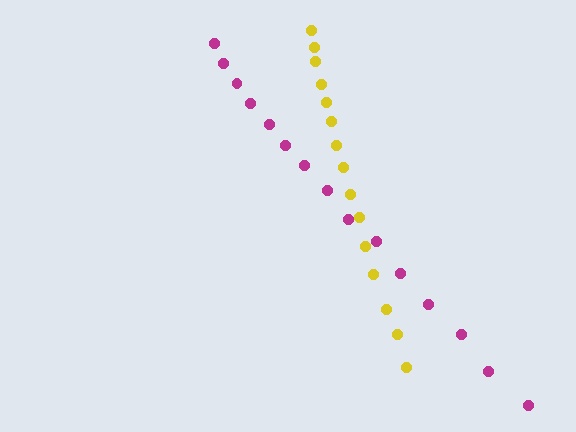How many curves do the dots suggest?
There are 2 distinct paths.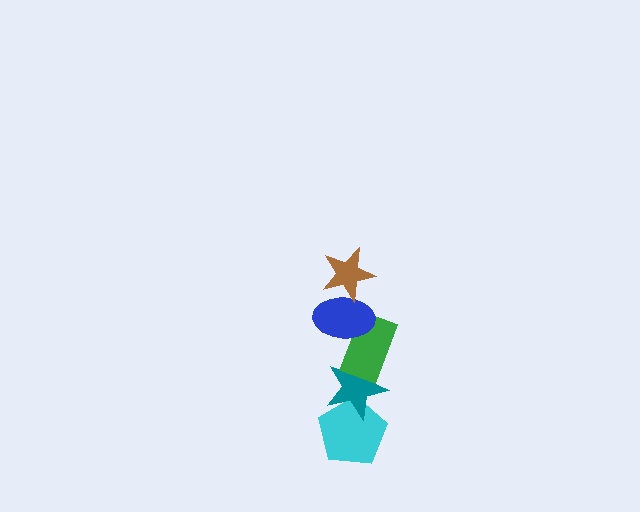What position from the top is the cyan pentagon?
The cyan pentagon is 5th from the top.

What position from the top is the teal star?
The teal star is 4th from the top.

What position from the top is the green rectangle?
The green rectangle is 3rd from the top.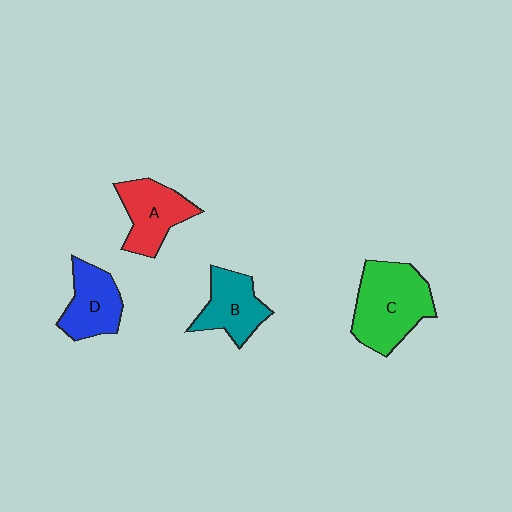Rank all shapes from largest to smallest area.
From largest to smallest: C (green), A (red), D (blue), B (teal).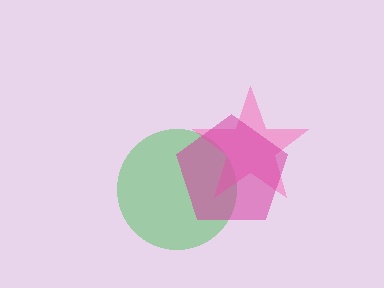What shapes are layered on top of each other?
The layered shapes are: a green circle, a pink star, a magenta pentagon.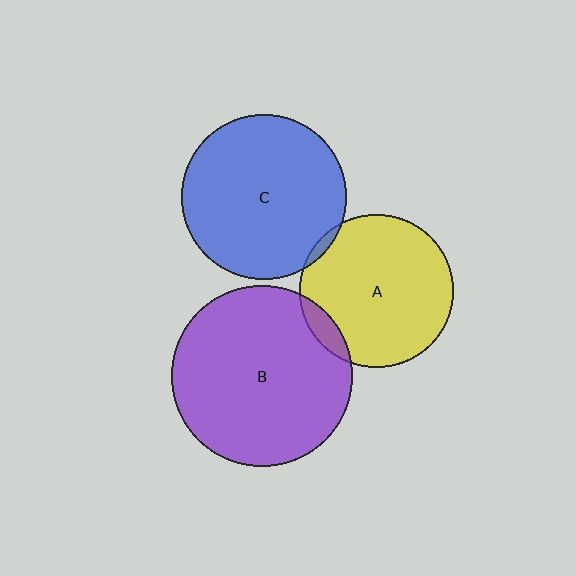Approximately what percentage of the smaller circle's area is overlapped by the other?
Approximately 10%.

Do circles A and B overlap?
Yes.